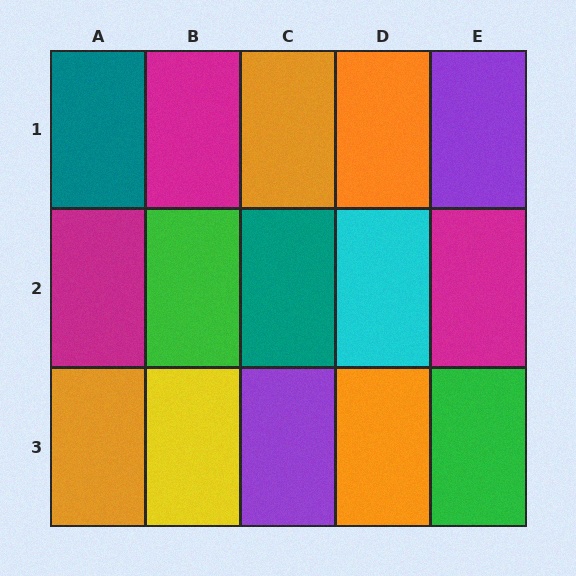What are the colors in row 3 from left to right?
Orange, yellow, purple, orange, green.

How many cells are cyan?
1 cell is cyan.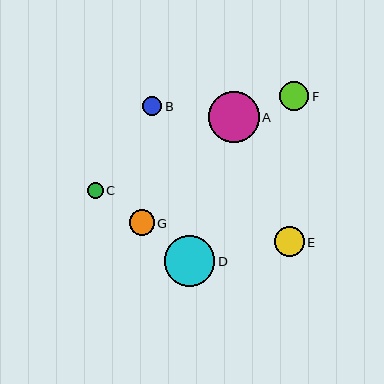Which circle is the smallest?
Circle C is the smallest with a size of approximately 16 pixels.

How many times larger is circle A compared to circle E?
Circle A is approximately 1.7 times the size of circle E.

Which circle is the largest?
Circle A is the largest with a size of approximately 51 pixels.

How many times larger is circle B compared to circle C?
Circle B is approximately 1.2 times the size of circle C.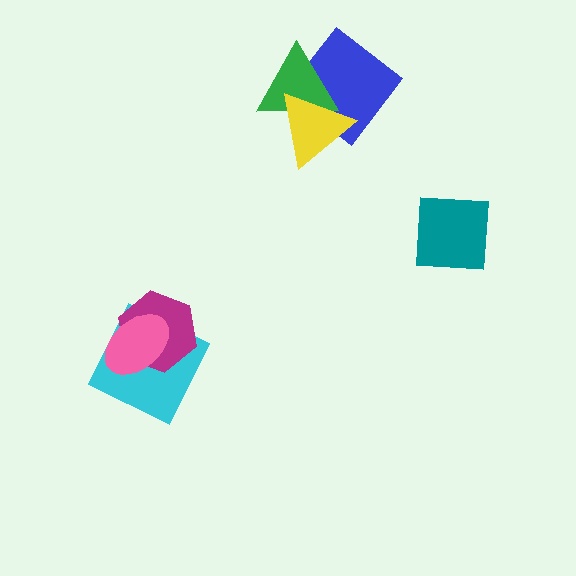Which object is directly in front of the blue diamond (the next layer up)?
The green triangle is directly in front of the blue diamond.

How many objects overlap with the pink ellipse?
2 objects overlap with the pink ellipse.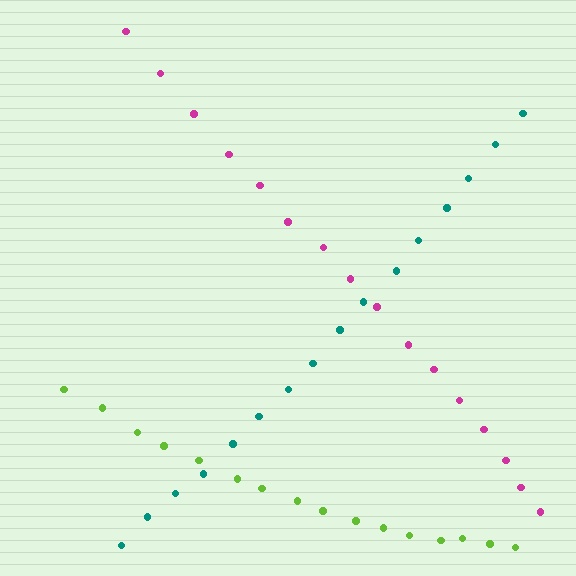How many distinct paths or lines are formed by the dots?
There are 3 distinct paths.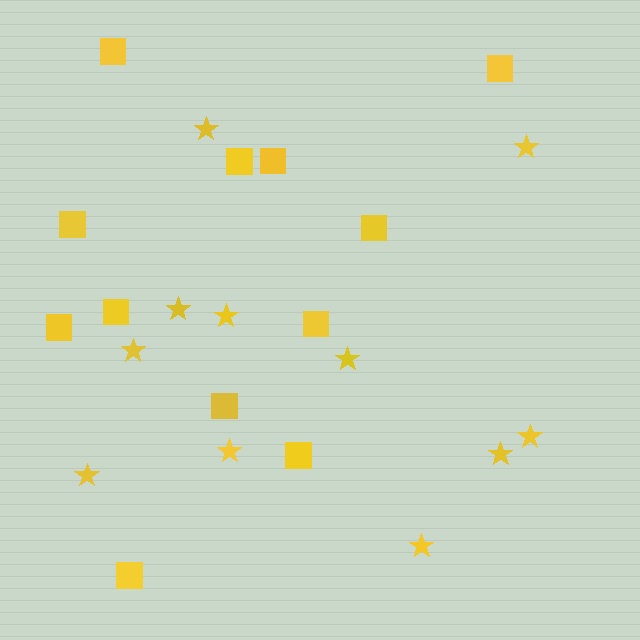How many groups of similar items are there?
There are 2 groups: one group of squares (12) and one group of stars (11).